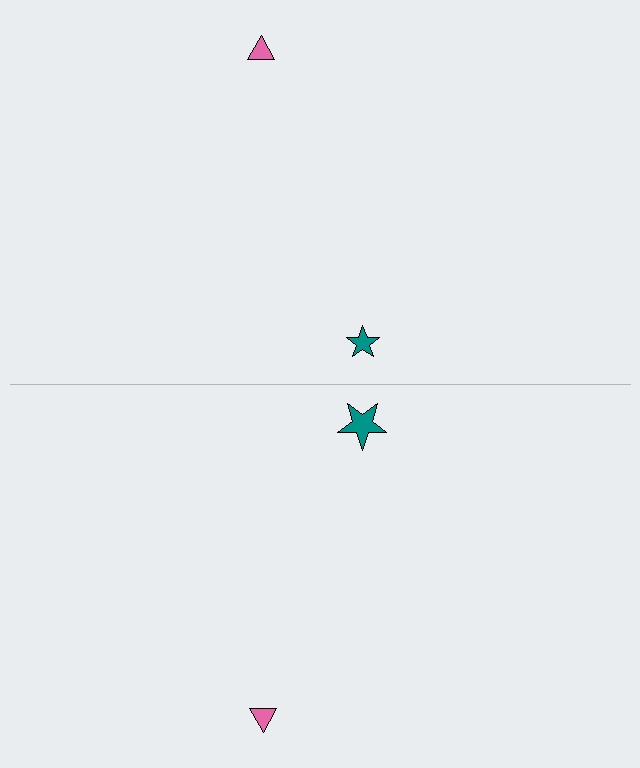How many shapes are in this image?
There are 4 shapes in this image.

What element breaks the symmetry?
The teal star on the bottom side has a different size than its mirror counterpart.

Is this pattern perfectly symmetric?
No, the pattern is not perfectly symmetric. The teal star on the bottom side has a different size than its mirror counterpart.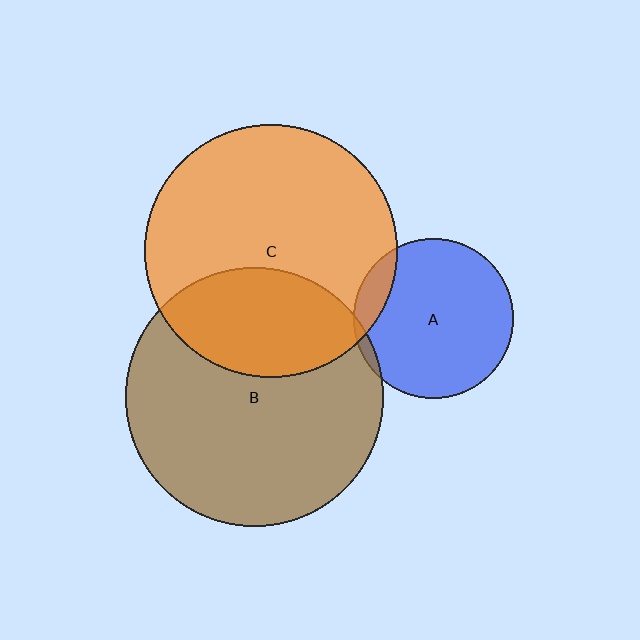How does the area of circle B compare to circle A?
Approximately 2.6 times.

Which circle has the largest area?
Circle B (brown).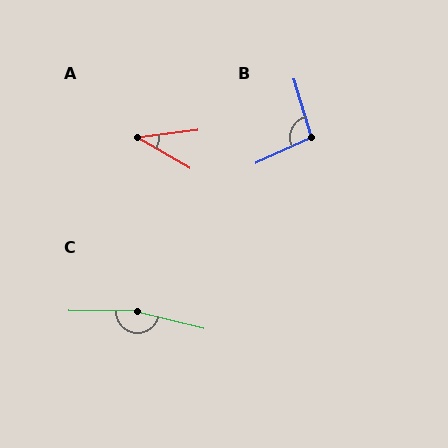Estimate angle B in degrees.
Approximately 98 degrees.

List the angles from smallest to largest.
A (38°), B (98°), C (166°).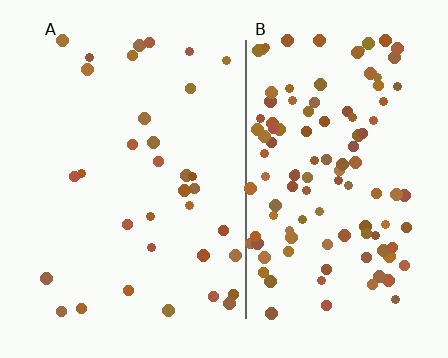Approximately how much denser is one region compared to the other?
Approximately 3.4× — region B over region A.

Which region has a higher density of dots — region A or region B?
B (the right).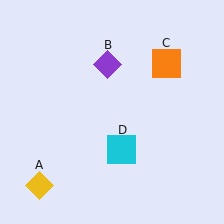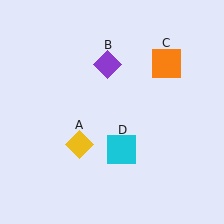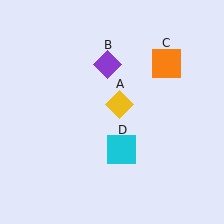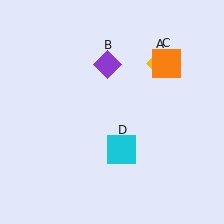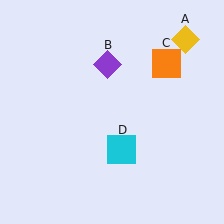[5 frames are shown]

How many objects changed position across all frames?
1 object changed position: yellow diamond (object A).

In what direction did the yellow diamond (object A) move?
The yellow diamond (object A) moved up and to the right.